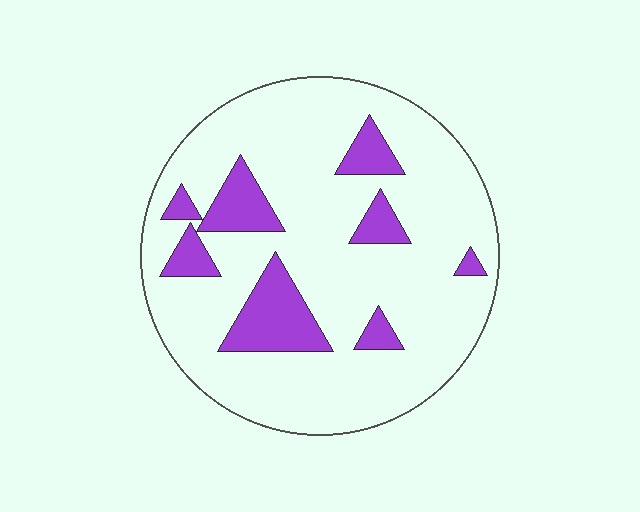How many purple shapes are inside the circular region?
8.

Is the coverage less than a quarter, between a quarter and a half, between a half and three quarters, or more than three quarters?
Less than a quarter.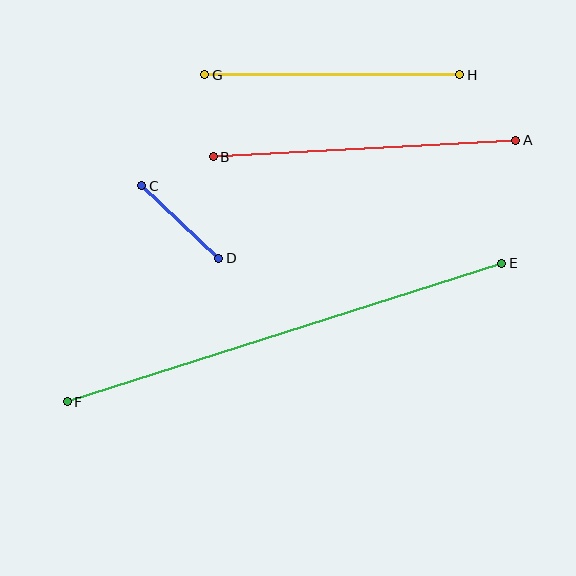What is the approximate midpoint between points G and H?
The midpoint is at approximately (332, 75) pixels.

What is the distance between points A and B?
The distance is approximately 303 pixels.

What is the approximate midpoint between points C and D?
The midpoint is at approximately (180, 222) pixels.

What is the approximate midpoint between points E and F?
The midpoint is at approximately (285, 333) pixels.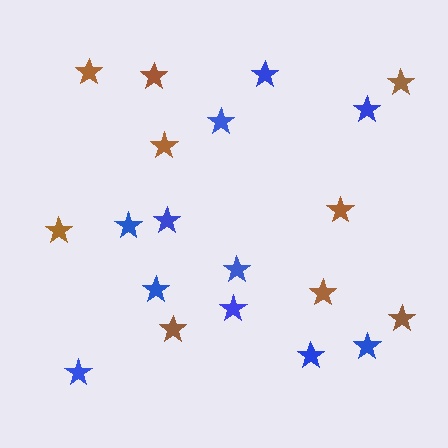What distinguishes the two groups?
There are 2 groups: one group of brown stars (9) and one group of blue stars (11).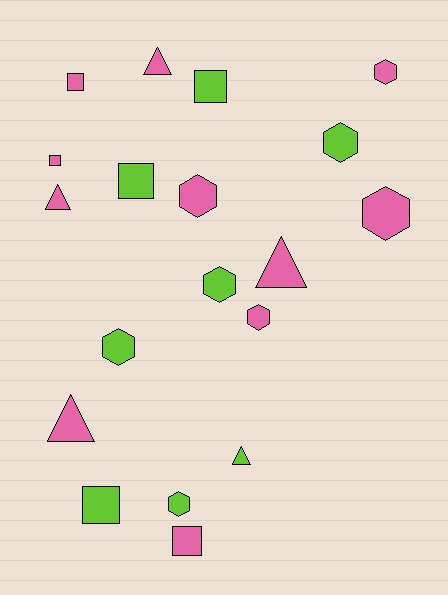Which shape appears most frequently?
Hexagon, with 8 objects.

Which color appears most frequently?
Pink, with 11 objects.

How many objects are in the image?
There are 19 objects.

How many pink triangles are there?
There are 4 pink triangles.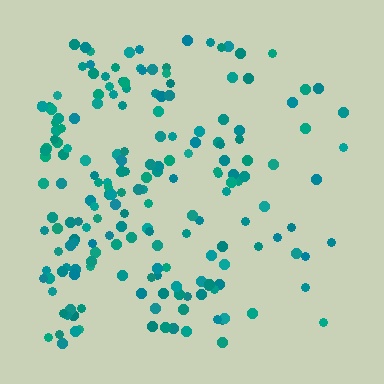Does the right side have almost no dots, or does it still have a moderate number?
Still a moderate number, just noticeably fewer than the left.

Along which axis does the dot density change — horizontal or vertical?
Horizontal.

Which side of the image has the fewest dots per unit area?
The right.